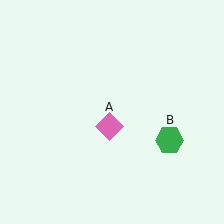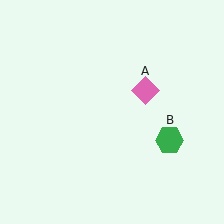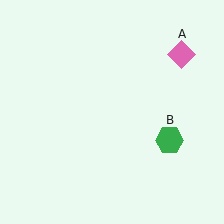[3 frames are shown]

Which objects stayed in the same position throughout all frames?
Green hexagon (object B) remained stationary.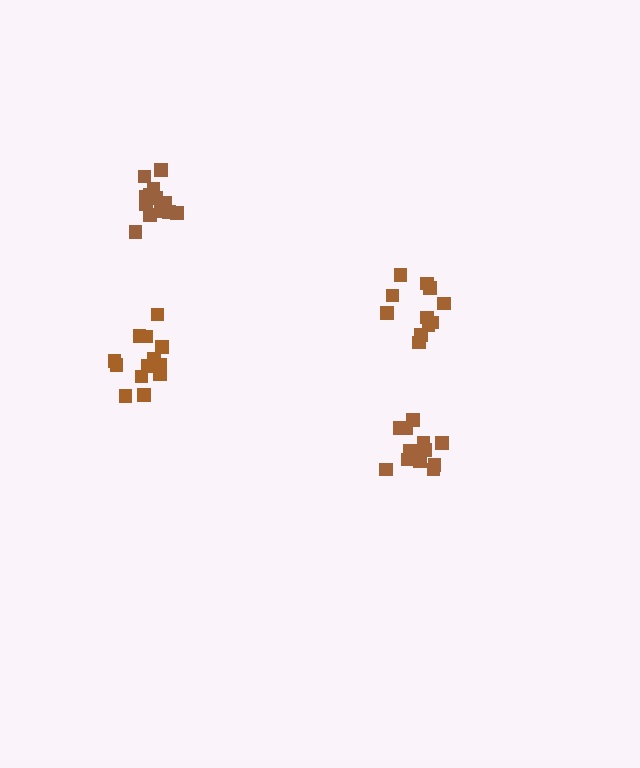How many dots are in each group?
Group 1: 14 dots, Group 2: 11 dots, Group 3: 14 dots, Group 4: 13 dots (52 total).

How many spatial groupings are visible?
There are 4 spatial groupings.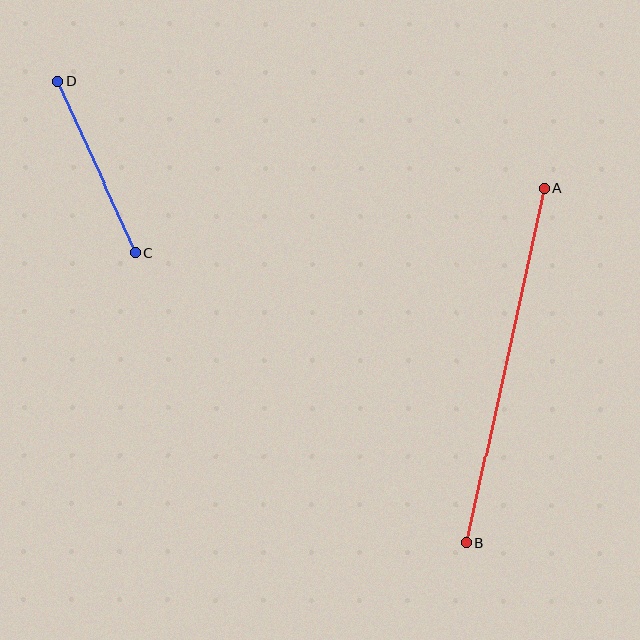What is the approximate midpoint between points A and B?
The midpoint is at approximately (506, 365) pixels.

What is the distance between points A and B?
The distance is approximately 363 pixels.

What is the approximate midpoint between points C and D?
The midpoint is at approximately (96, 167) pixels.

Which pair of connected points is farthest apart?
Points A and B are farthest apart.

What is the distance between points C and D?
The distance is approximately 189 pixels.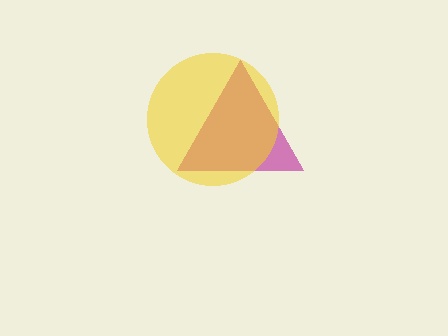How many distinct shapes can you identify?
There are 2 distinct shapes: a magenta triangle, a yellow circle.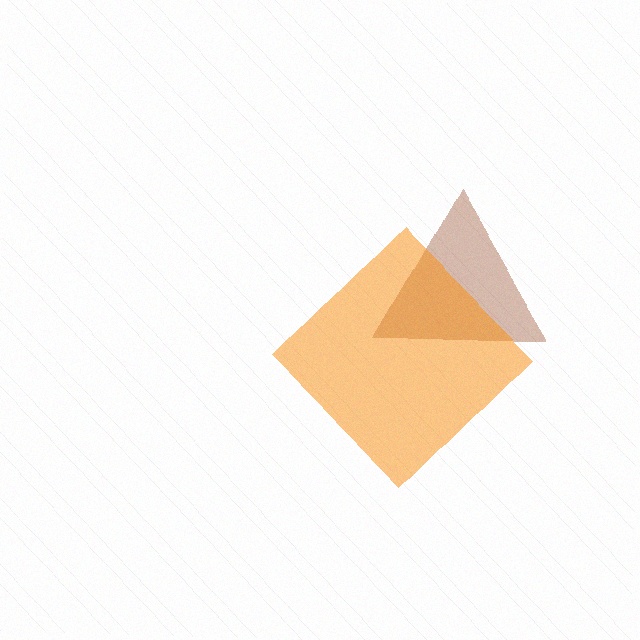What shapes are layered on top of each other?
The layered shapes are: a brown triangle, an orange diamond.